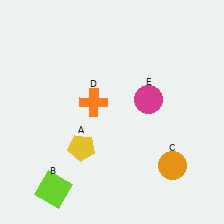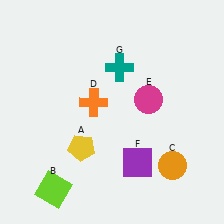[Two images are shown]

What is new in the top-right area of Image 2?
A teal cross (G) was added in the top-right area of Image 2.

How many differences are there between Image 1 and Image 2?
There are 2 differences between the two images.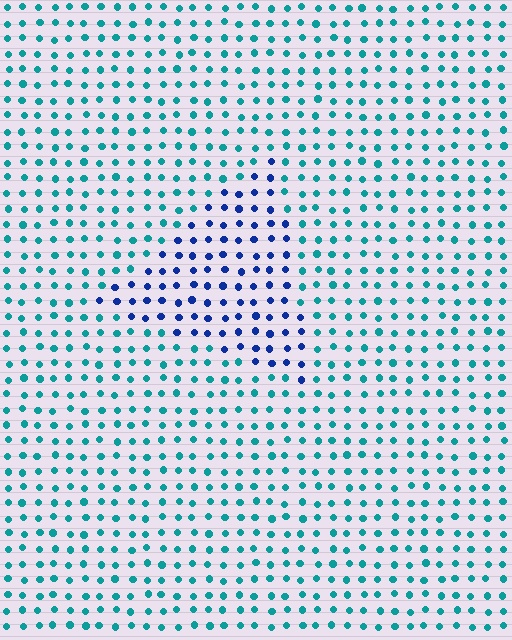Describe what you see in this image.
The image is filled with small teal elements in a uniform arrangement. A triangle-shaped region is visible where the elements are tinted to a slightly different hue, forming a subtle color boundary.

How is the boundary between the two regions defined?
The boundary is defined purely by a slight shift in hue (about 47 degrees). Spacing, size, and orientation are identical on both sides.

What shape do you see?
I see a triangle.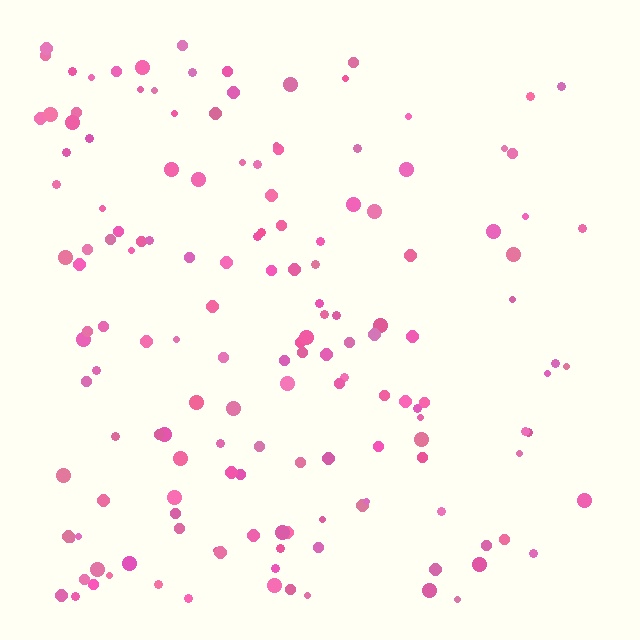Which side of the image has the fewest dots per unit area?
The right.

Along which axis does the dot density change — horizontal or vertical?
Horizontal.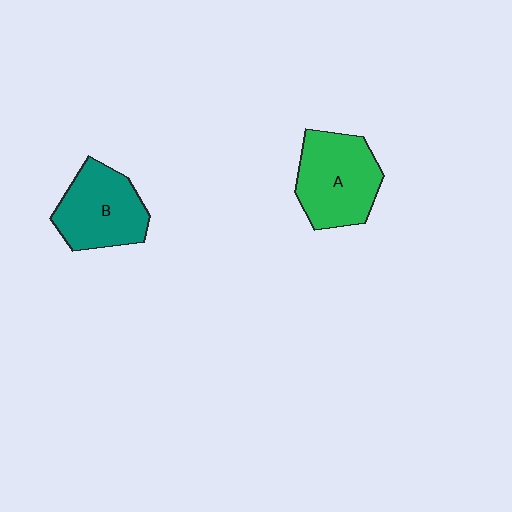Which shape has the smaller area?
Shape B (teal).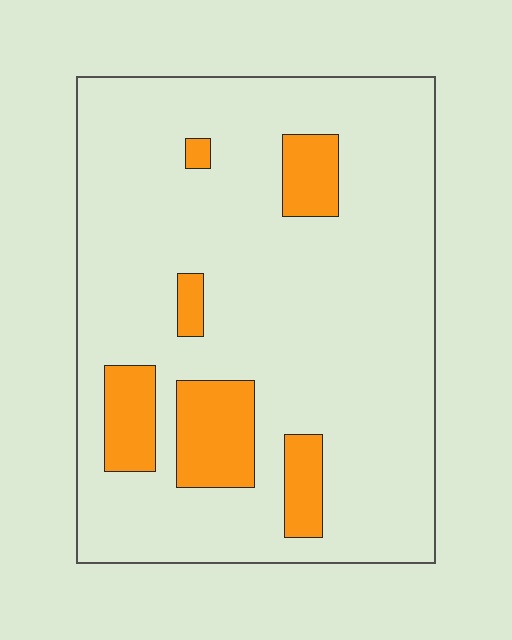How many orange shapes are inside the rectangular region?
6.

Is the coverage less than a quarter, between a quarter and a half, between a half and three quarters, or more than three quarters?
Less than a quarter.